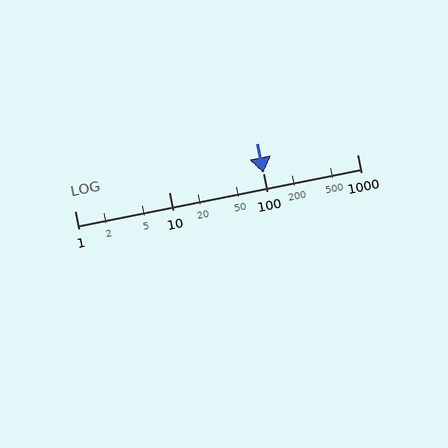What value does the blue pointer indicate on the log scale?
The pointer indicates approximately 100.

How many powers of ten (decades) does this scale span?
The scale spans 3 decades, from 1 to 1000.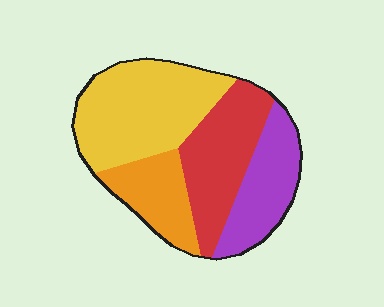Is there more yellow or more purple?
Yellow.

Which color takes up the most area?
Yellow, at roughly 35%.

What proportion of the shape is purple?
Purple covers about 20% of the shape.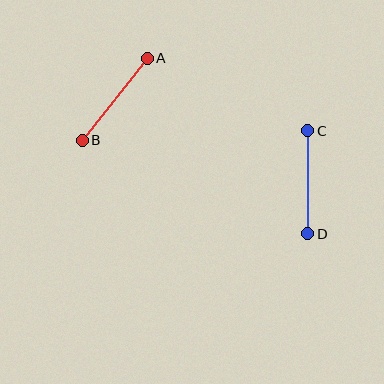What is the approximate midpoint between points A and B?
The midpoint is at approximately (115, 99) pixels.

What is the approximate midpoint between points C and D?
The midpoint is at approximately (308, 182) pixels.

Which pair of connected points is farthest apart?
Points A and B are farthest apart.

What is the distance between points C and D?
The distance is approximately 103 pixels.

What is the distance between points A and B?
The distance is approximately 105 pixels.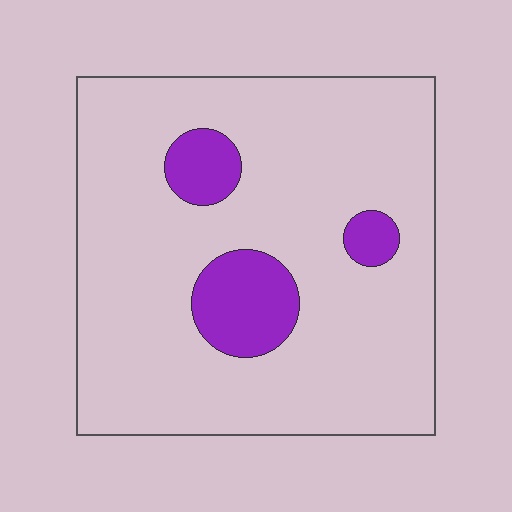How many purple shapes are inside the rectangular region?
3.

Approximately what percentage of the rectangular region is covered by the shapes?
Approximately 15%.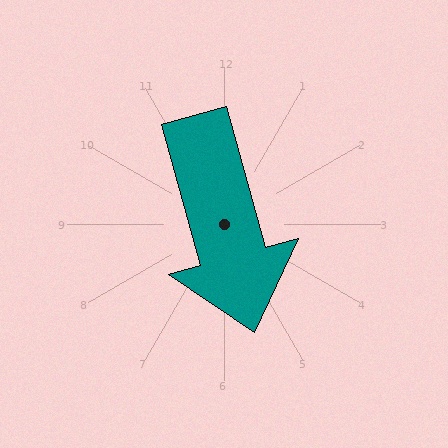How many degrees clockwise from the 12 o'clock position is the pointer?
Approximately 164 degrees.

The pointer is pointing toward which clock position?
Roughly 5 o'clock.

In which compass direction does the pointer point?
South.